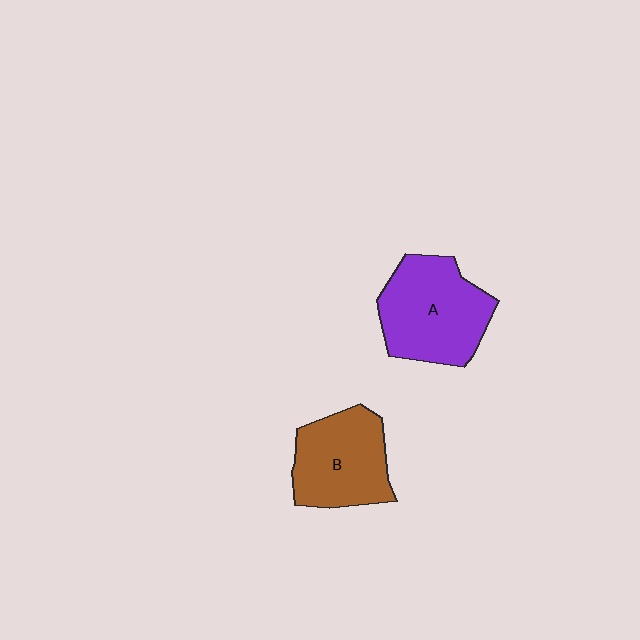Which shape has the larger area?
Shape A (purple).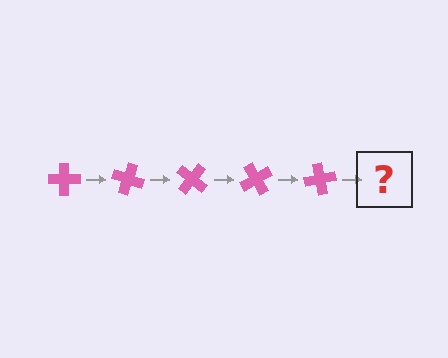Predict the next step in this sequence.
The next step is a pink cross rotated 100 degrees.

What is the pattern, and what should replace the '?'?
The pattern is that the cross rotates 20 degrees each step. The '?' should be a pink cross rotated 100 degrees.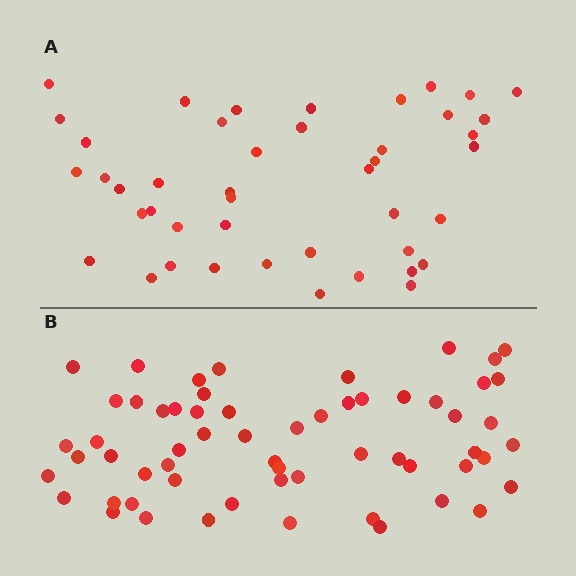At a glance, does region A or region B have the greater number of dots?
Region B (the bottom region) has more dots.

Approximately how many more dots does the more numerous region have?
Region B has approximately 15 more dots than region A.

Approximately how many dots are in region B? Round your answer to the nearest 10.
About 60 dots.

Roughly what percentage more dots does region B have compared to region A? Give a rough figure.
About 35% more.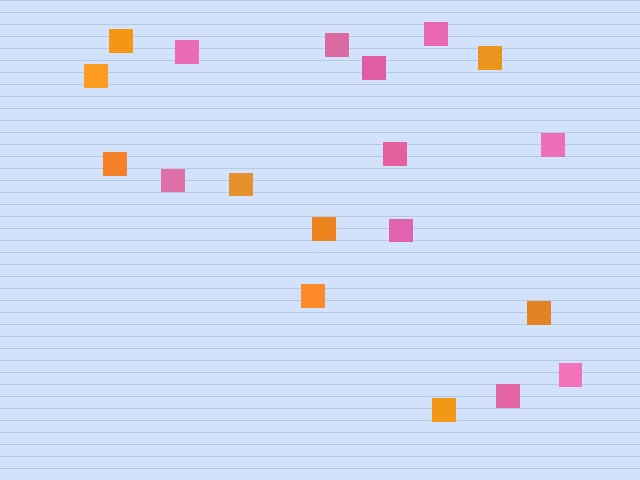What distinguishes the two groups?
There are 2 groups: one group of pink squares (10) and one group of orange squares (9).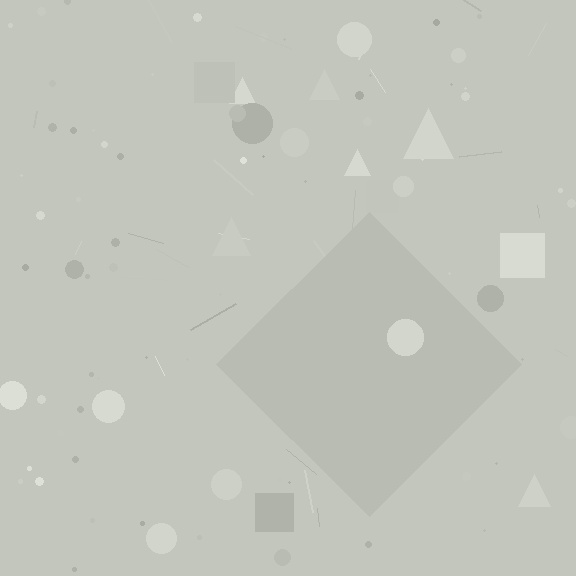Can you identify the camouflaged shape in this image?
The camouflaged shape is a diamond.